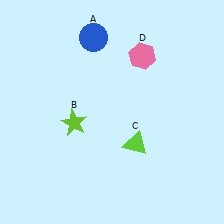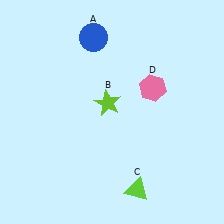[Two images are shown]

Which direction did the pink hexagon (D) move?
The pink hexagon (D) moved down.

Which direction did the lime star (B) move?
The lime star (B) moved right.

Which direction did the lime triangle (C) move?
The lime triangle (C) moved down.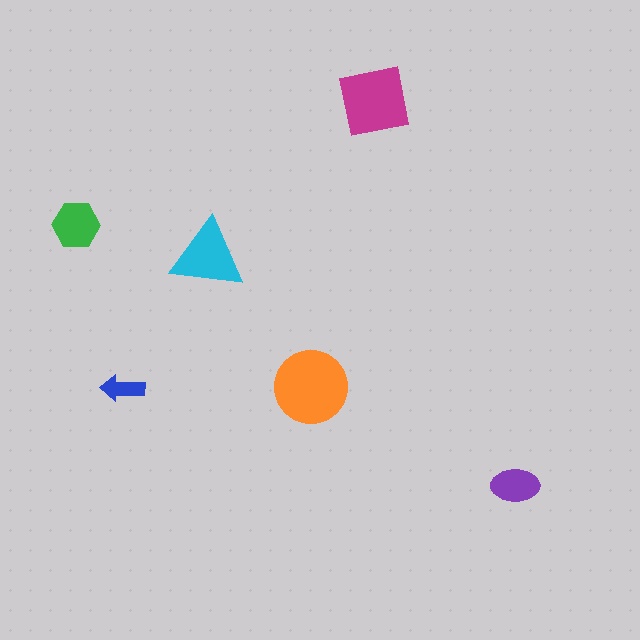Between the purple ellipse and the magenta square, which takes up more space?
The magenta square.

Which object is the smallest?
The blue arrow.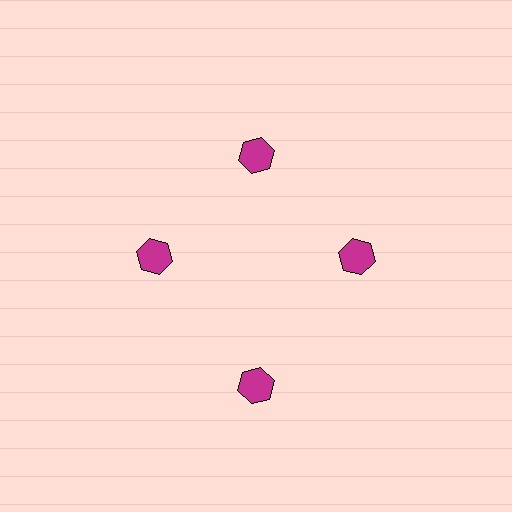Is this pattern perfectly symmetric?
No. The 4 magenta hexagons are arranged in a ring, but one element near the 6 o'clock position is pushed outward from the center, breaking the 4-fold rotational symmetry.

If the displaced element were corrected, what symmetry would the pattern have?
It would have 4-fold rotational symmetry — the pattern would map onto itself every 90 degrees.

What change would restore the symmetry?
The symmetry would be restored by moving it inward, back onto the ring so that all 4 hexagons sit at equal angles and equal distance from the center.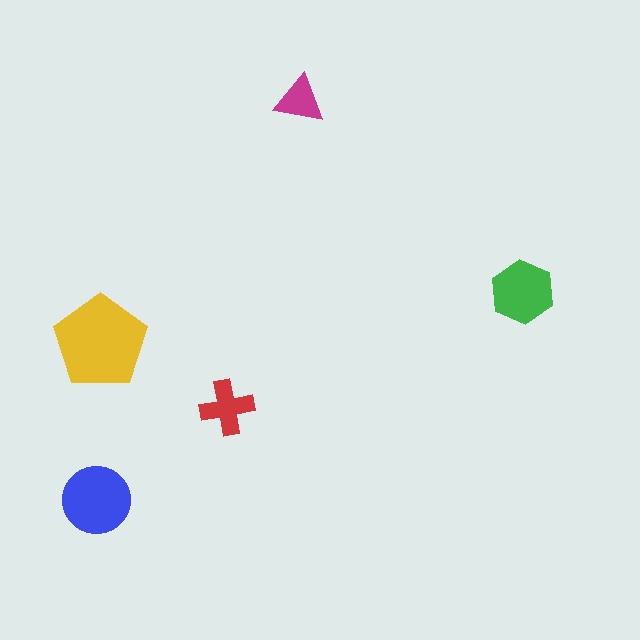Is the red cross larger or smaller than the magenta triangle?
Larger.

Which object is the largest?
The yellow pentagon.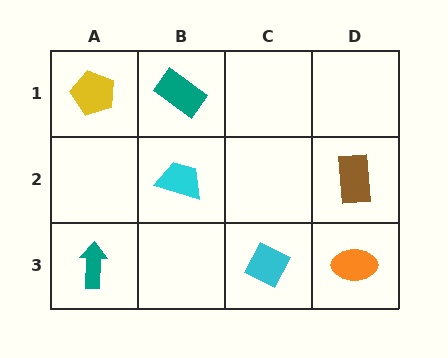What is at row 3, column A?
A teal arrow.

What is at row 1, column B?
A teal rectangle.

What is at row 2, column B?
A cyan trapezoid.